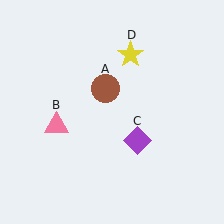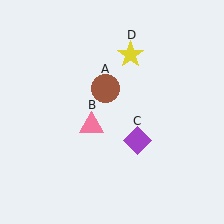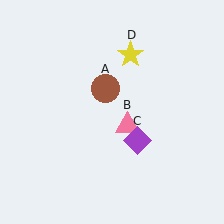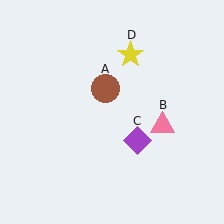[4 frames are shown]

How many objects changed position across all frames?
1 object changed position: pink triangle (object B).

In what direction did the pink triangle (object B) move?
The pink triangle (object B) moved right.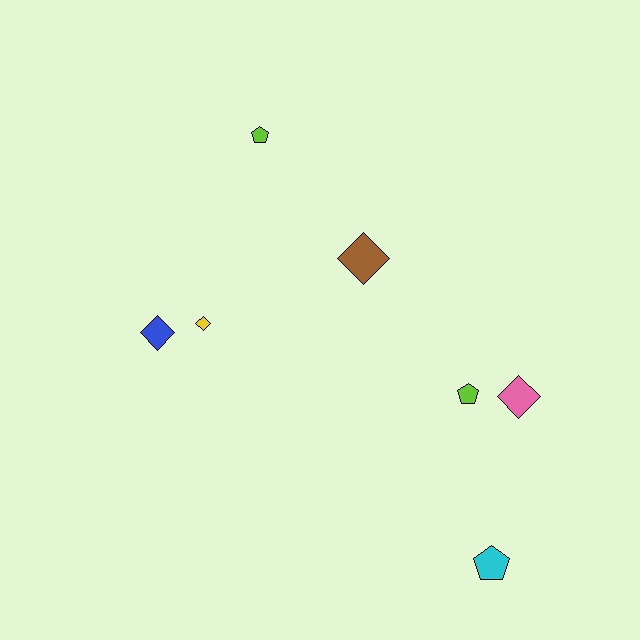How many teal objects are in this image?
There are no teal objects.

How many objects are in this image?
There are 7 objects.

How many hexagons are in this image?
There are no hexagons.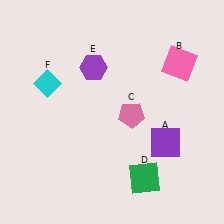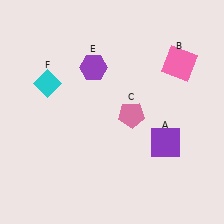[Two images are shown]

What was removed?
The green square (D) was removed in Image 2.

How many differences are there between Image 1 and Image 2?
There is 1 difference between the two images.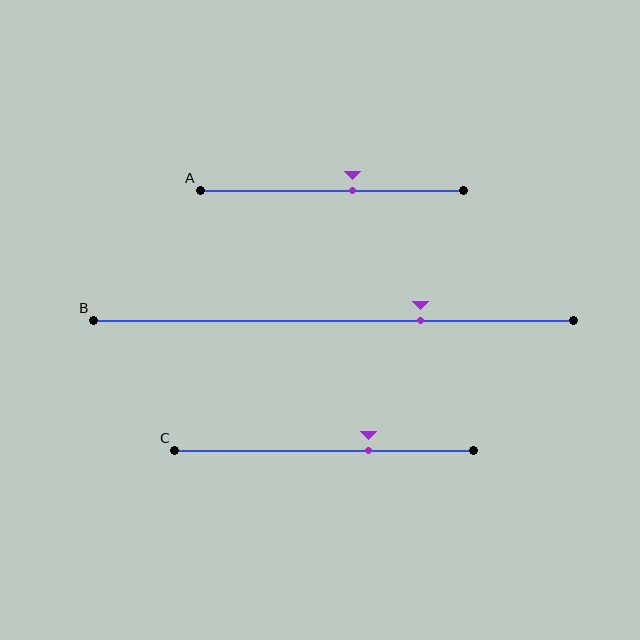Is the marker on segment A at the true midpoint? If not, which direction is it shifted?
No, the marker on segment A is shifted to the right by about 8% of the segment length.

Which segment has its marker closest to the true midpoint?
Segment A has its marker closest to the true midpoint.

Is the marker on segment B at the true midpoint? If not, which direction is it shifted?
No, the marker on segment B is shifted to the right by about 18% of the segment length.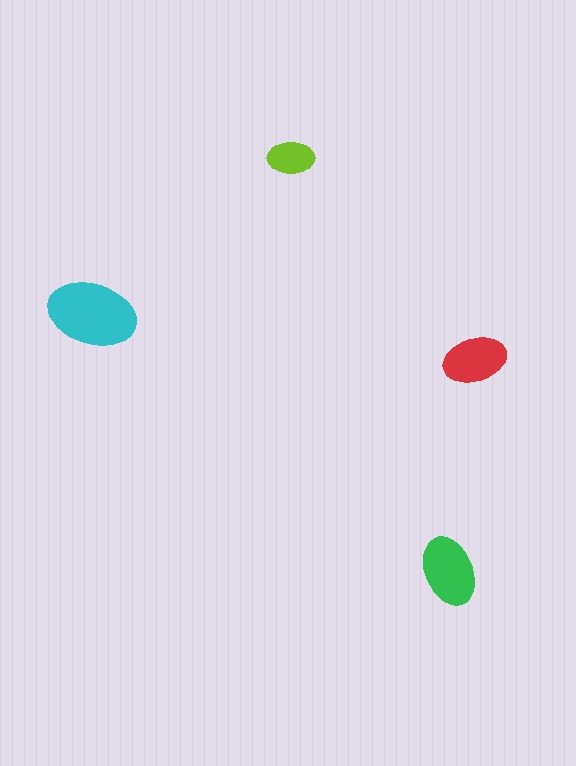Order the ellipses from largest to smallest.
the cyan one, the green one, the red one, the lime one.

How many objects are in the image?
There are 4 objects in the image.